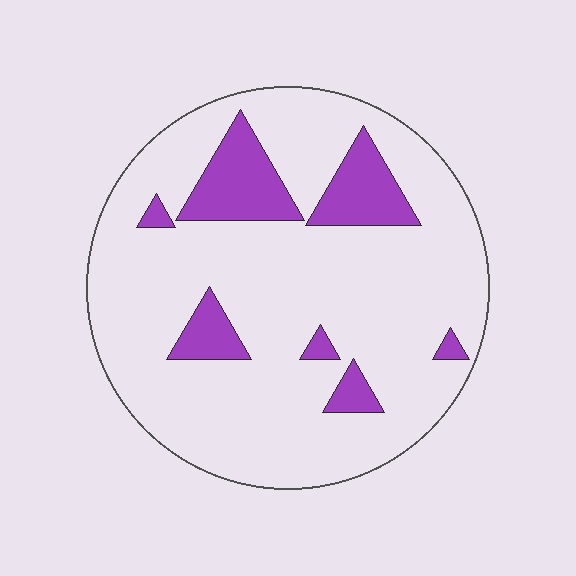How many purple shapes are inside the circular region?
7.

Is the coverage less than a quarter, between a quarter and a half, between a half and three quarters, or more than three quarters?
Less than a quarter.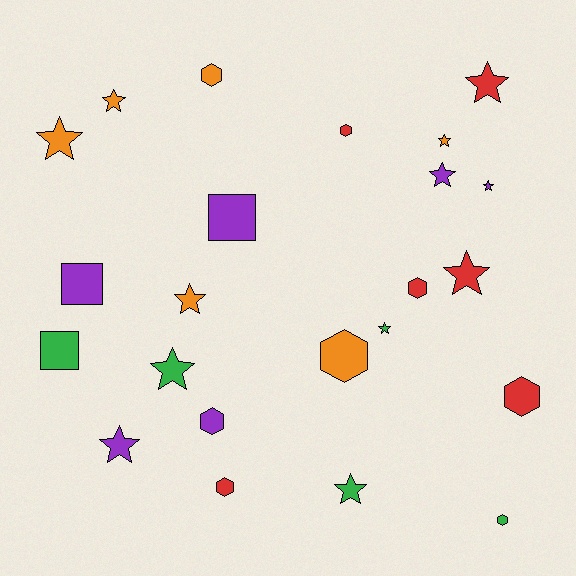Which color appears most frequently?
Purple, with 6 objects.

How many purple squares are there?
There are 2 purple squares.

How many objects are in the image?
There are 23 objects.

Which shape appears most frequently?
Star, with 12 objects.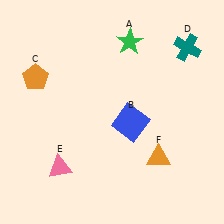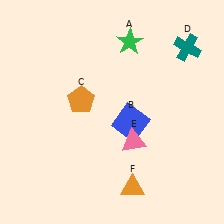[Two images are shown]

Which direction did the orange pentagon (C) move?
The orange pentagon (C) moved right.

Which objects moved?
The objects that moved are: the orange pentagon (C), the pink triangle (E), the orange triangle (F).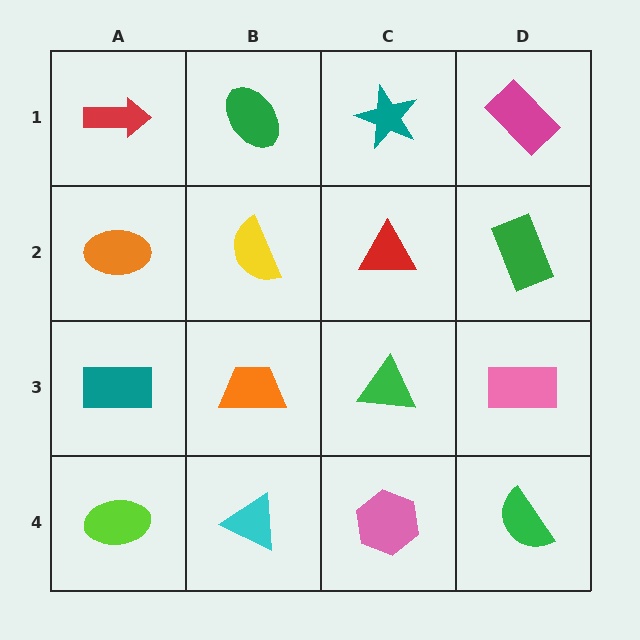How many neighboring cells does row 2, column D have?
3.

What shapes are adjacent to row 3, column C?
A red triangle (row 2, column C), a pink hexagon (row 4, column C), an orange trapezoid (row 3, column B), a pink rectangle (row 3, column D).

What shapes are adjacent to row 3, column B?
A yellow semicircle (row 2, column B), a cyan triangle (row 4, column B), a teal rectangle (row 3, column A), a green triangle (row 3, column C).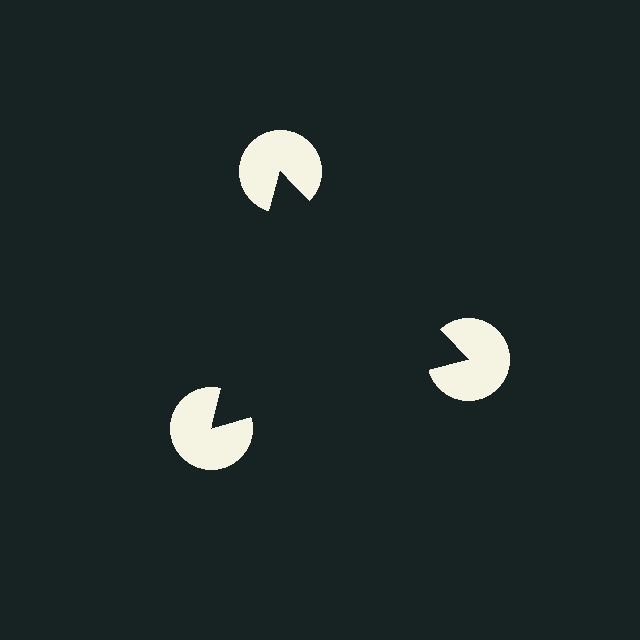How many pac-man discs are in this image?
There are 3 — one at each vertex of the illusory triangle.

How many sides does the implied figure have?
3 sides.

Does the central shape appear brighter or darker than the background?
It typically appears slightly darker than the background, even though no actual brightness change is drawn.